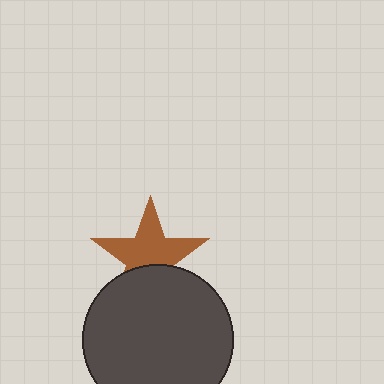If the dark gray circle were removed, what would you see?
You would see the complete brown star.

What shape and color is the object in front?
The object in front is a dark gray circle.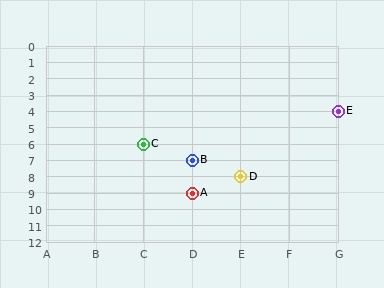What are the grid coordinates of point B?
Point B is at grid coordinates (D, 7).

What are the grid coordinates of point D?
Point D is at grid coordinates (E, 8).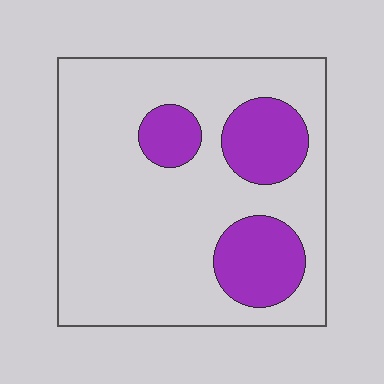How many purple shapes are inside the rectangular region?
3.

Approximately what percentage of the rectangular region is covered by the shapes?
Approximately 20%.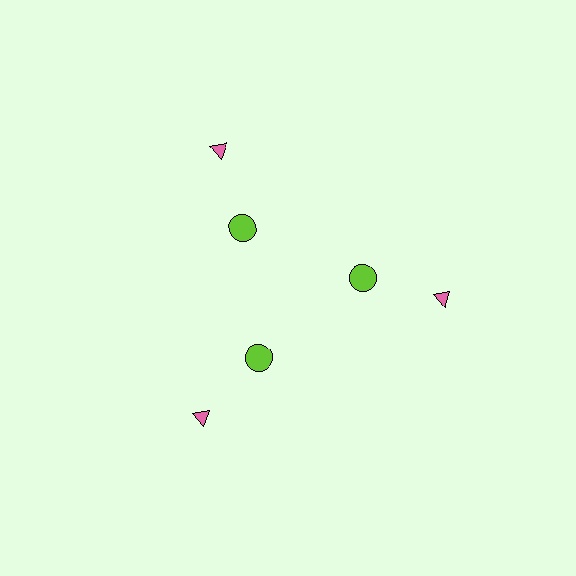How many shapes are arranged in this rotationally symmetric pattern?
There are 6 shapes, arranged in 3 groups of 2.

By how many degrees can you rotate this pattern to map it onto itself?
The pattern maps onto itself every 120 degrees of rotation.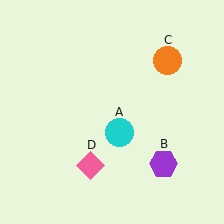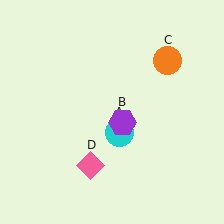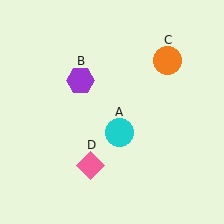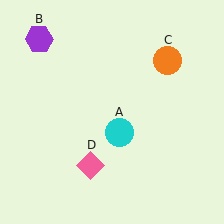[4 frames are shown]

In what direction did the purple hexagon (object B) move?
The purple hexagon (object B) moved up and to the left.